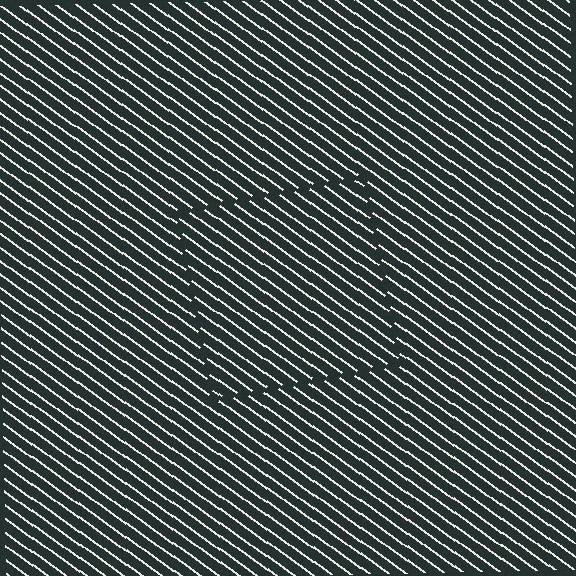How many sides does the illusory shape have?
4 sides — the line-ends trace a square.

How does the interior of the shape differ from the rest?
The interior of the shape contains the same grating, shifted by half a period — the contour is defined by the phase discontinuity where line-ends from the inner and outer gratings abut.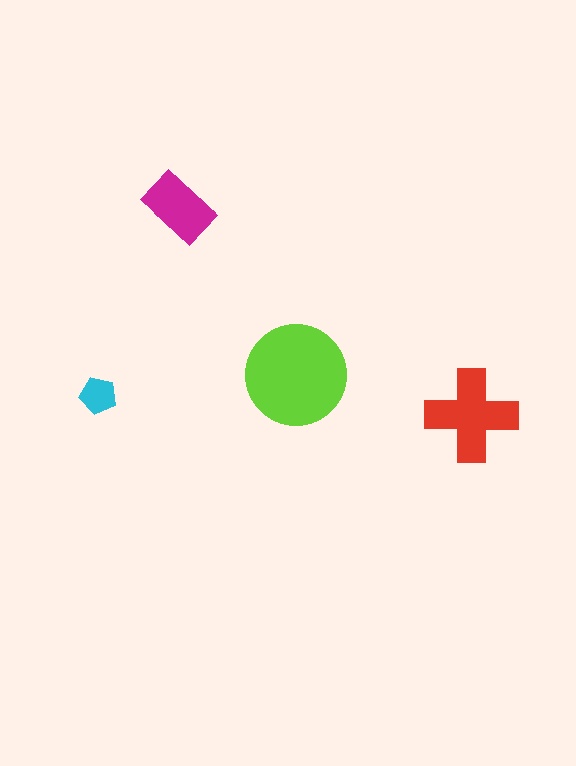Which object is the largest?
The lime circle.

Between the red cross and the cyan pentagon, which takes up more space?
The red cross.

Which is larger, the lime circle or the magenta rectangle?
The lime circle.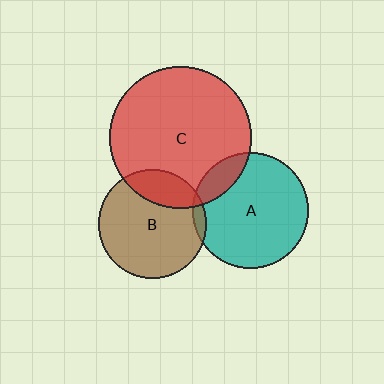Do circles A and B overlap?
Yes.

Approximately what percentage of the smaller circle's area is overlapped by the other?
Approximately 5%.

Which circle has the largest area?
Circle C (red).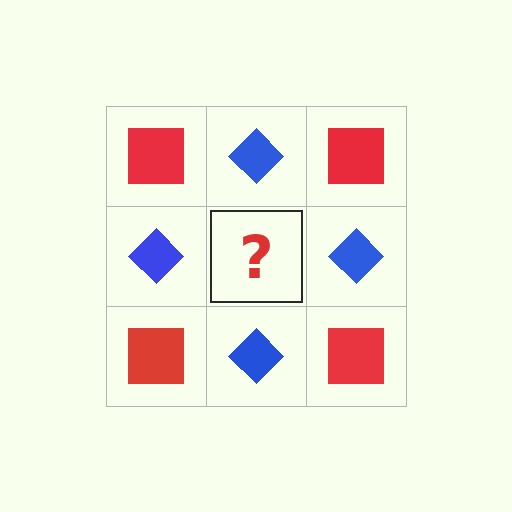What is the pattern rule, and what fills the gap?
The rule is that it alternates red square and blue diamond in a checkerboard pattern. The gap should be filled with a red square.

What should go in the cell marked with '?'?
The missing cell should contain a red square.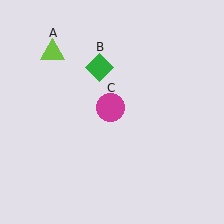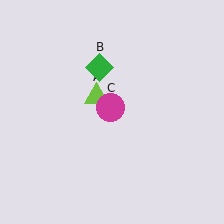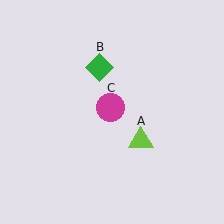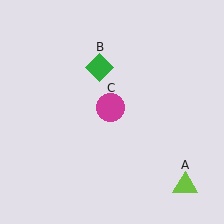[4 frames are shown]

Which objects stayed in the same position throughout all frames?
Green diamond (object B) and magenta circle (object C) remained stationary.